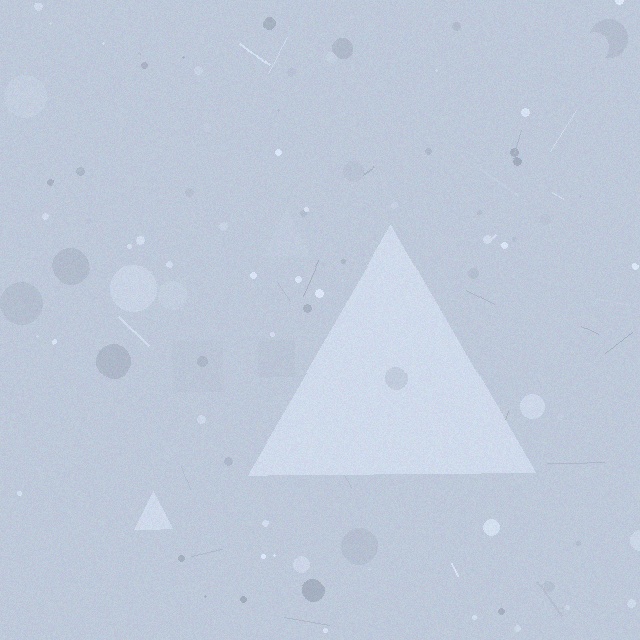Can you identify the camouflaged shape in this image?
The camouflaged shape is a triangle.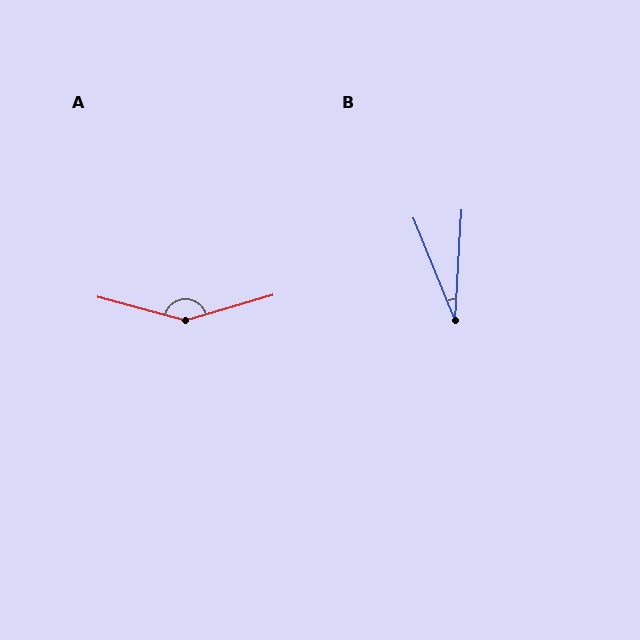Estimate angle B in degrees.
Approximately 25 degrees.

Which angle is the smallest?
B, at approximately 25 degrees.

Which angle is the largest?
A, at approximately 149 degrees.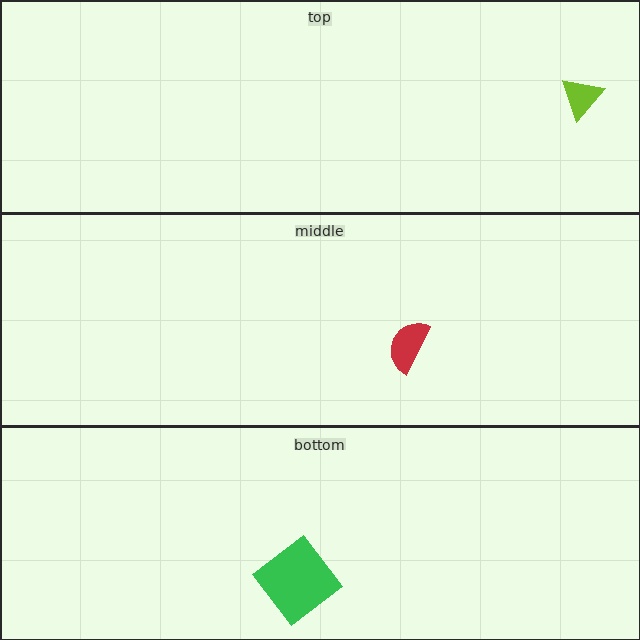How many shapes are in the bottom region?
1.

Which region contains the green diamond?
The bottom region.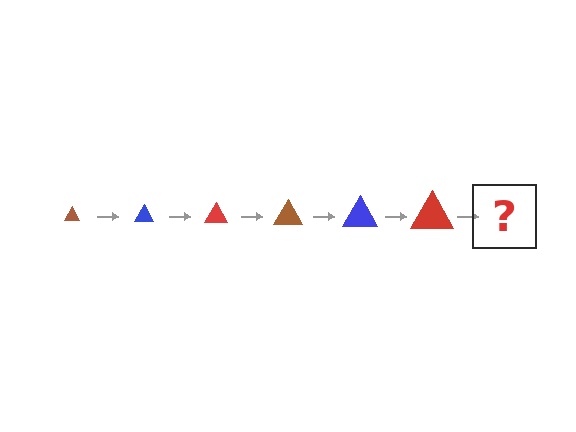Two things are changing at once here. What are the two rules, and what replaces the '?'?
The two rules are that the triangle grows larger each step and the color cycles through brown, blue, and red. The '?' should be a brown triangle, larger than the previous one.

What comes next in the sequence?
The next element should be a brown triangle, larger than the previous one.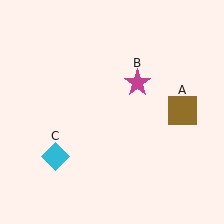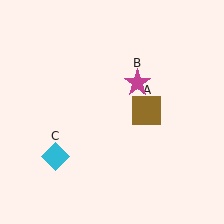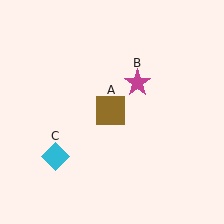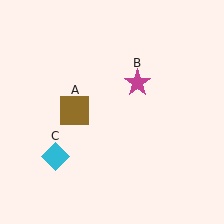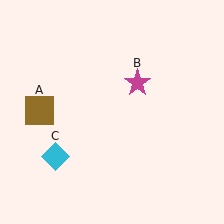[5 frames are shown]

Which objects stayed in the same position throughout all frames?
Magenta star (object B) and cyan diamond (object C) remained stationary.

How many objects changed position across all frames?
1 object changed position: brown square (object A).